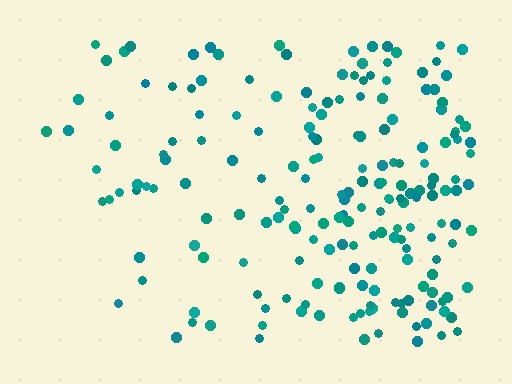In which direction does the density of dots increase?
From left to right, with the right side densest.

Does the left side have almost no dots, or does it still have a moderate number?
Still a moderate number, just noticeably fewer than the right.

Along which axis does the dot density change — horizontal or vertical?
Horizontal.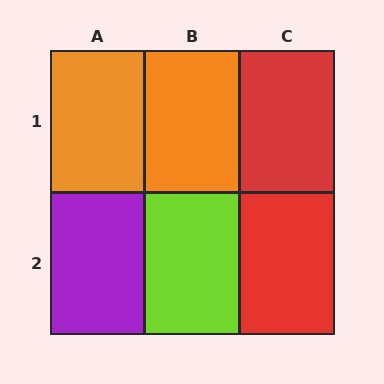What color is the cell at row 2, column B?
Lime.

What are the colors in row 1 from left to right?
Orange, orange, red.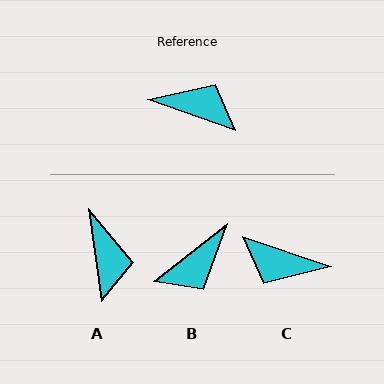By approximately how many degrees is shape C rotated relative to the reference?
Approximately 179 degrees clockwise.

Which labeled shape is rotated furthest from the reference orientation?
C, about 179 degrees away.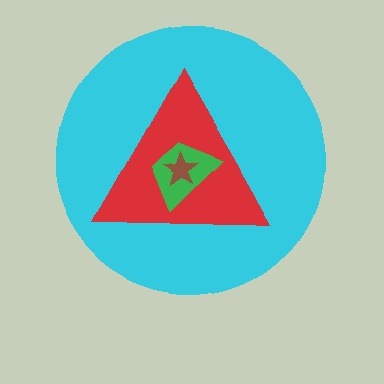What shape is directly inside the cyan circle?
The red triangle.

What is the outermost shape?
The cyan circle.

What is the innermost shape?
The brown star.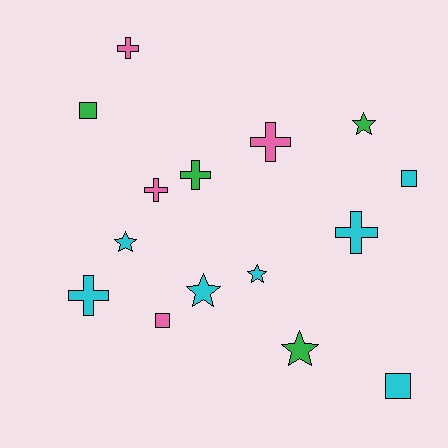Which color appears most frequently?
Cyan, with 7 objects.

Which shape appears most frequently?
Cross, with 6 objects.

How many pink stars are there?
There are no pink stars.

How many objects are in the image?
There are 15 objects.